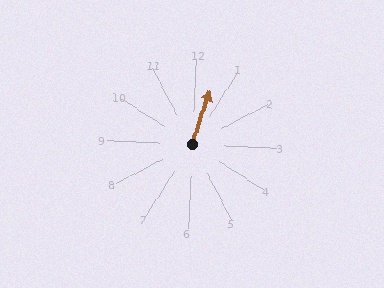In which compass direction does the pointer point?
North.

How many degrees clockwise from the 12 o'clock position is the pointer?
Approximately 16 degrees.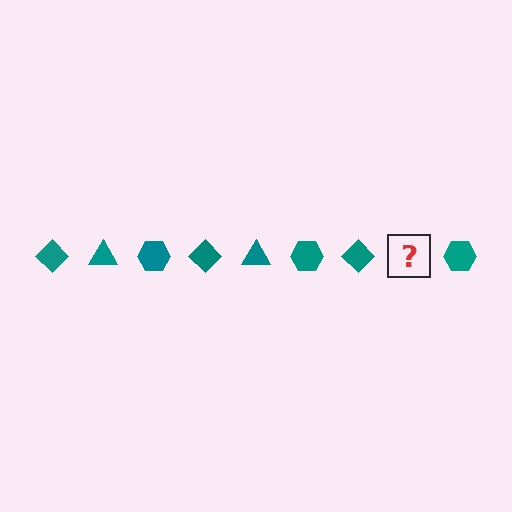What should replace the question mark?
The question mark should be replaced with a teal triangle.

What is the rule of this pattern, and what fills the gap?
The rule is that the pattern cycles through diamond, triangle, hexagon shapes in teal. The gap should be filled with a teal triangle.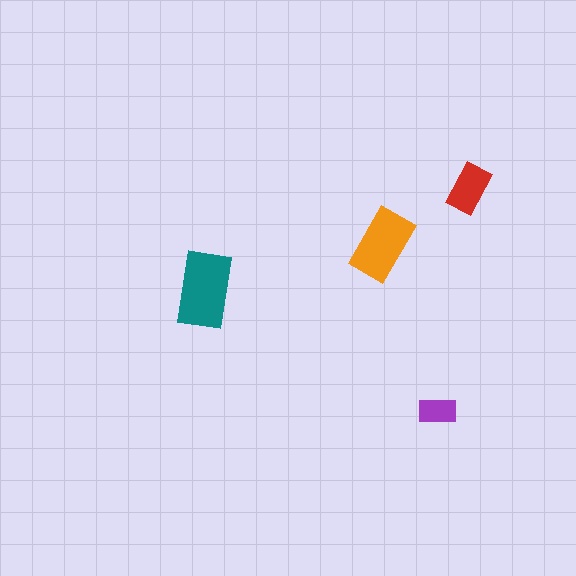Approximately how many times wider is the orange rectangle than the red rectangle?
About 1.5 times wider.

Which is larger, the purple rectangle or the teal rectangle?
The teal one.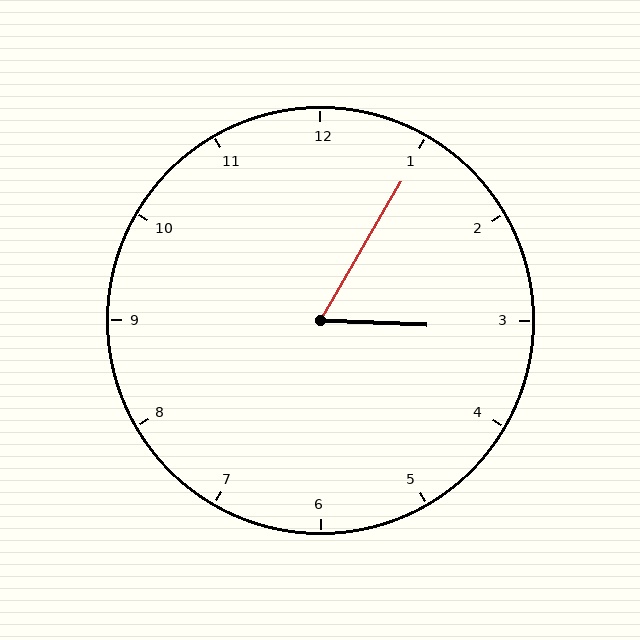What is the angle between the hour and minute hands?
Approximately 62 degrees.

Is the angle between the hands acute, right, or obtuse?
It is acute.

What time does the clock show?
3:05.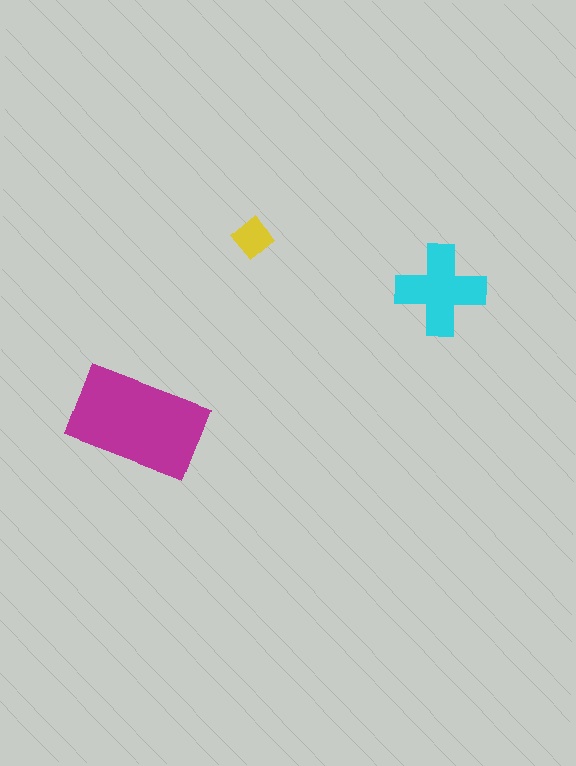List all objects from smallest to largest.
The yellow diamond, the cyan cross, the magenta rectangle.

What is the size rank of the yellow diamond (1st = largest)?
3rd.